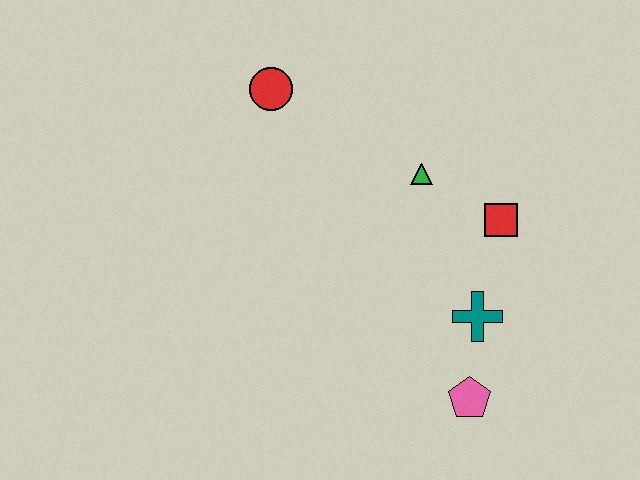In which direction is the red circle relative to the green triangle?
The red circle is to the left of the green triangle.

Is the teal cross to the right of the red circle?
Yes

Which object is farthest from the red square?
The red circle is farthest from the red square.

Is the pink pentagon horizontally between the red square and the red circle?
Yes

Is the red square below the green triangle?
Yes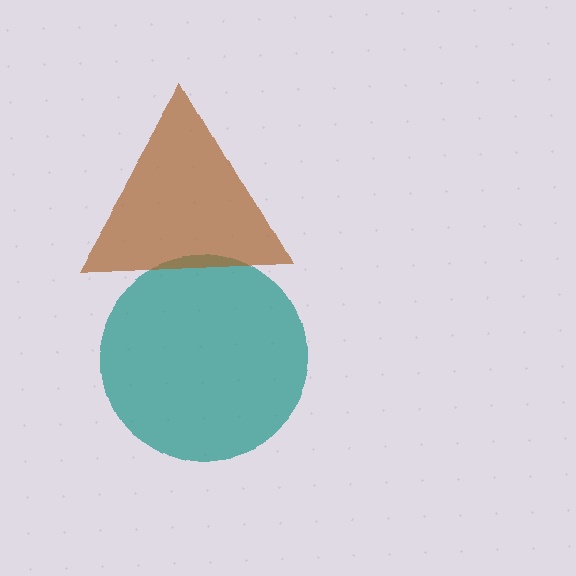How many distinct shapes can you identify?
There are 2 distinct shapes: a teal circle, a brown triangle.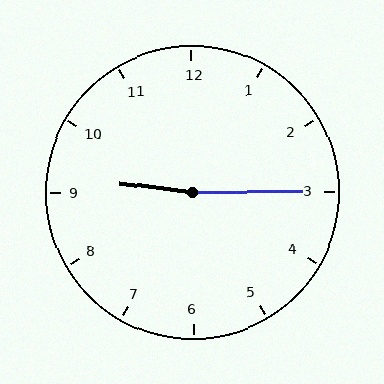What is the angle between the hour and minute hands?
Approximately 172 degrees.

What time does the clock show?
9:15.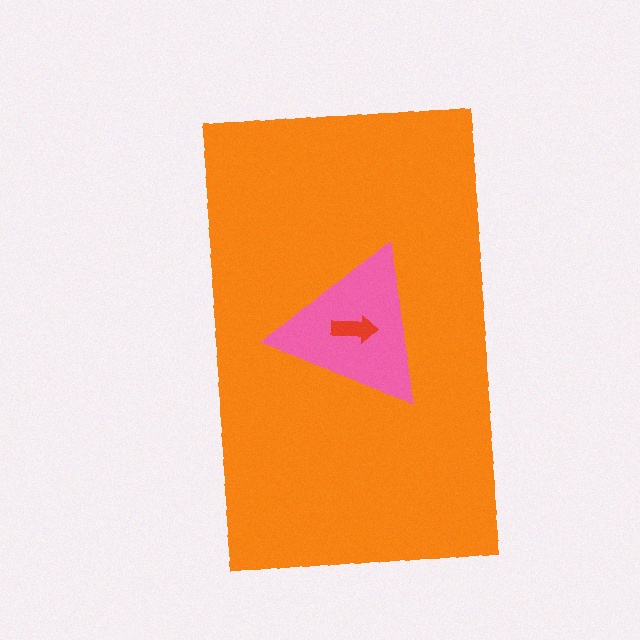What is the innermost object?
The red arrow.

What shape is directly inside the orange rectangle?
The pink triangle.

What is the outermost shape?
The orange rectangle.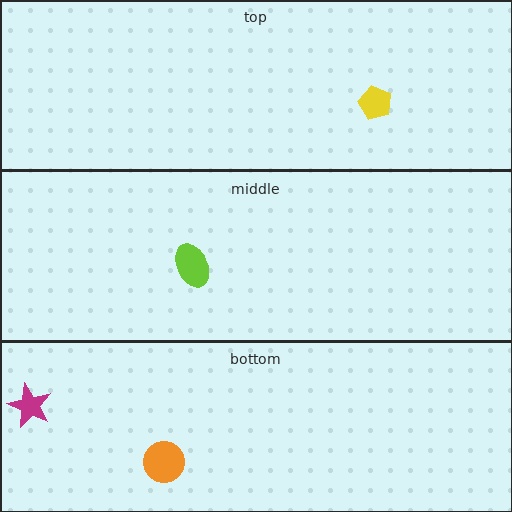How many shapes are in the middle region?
1.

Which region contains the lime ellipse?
The middle region.